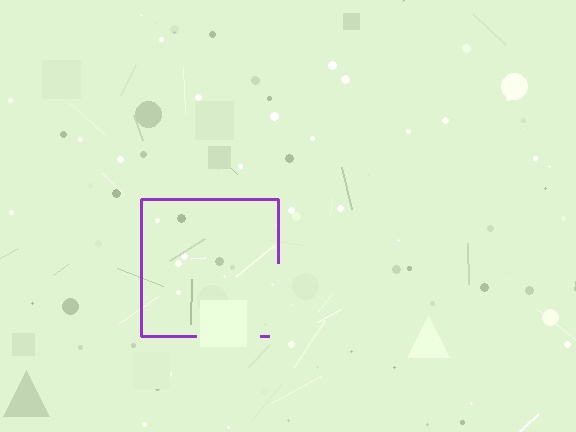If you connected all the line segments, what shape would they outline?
They would outline a square.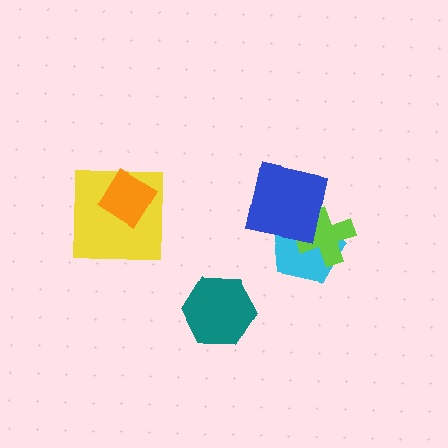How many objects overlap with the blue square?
2 objects overlap with the blue square.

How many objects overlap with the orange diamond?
1 object overlaps with the orange diamond.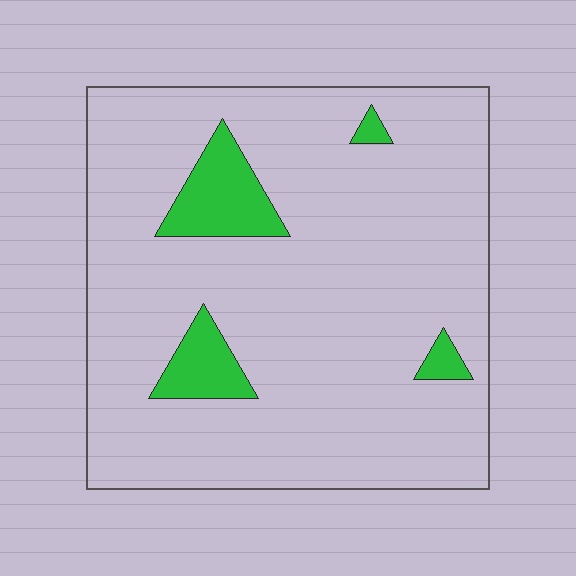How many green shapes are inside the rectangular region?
4.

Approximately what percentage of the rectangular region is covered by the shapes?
Approximately 10%.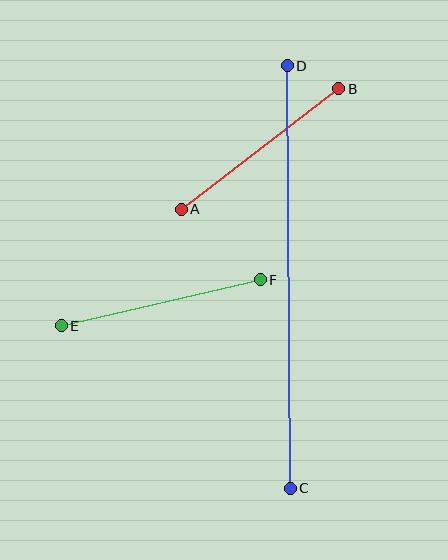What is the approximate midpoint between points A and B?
The midpoint is at approximately (260, 149) pixels.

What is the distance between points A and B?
The distance is approximately 198 pixels.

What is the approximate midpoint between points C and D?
The midpoint is at approximately (289, 277) pixels.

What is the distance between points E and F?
The distance is approximately 205 pixels.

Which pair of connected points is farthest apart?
Points C and D are farthest apart.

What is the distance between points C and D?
The distance is approximately 422 pixels.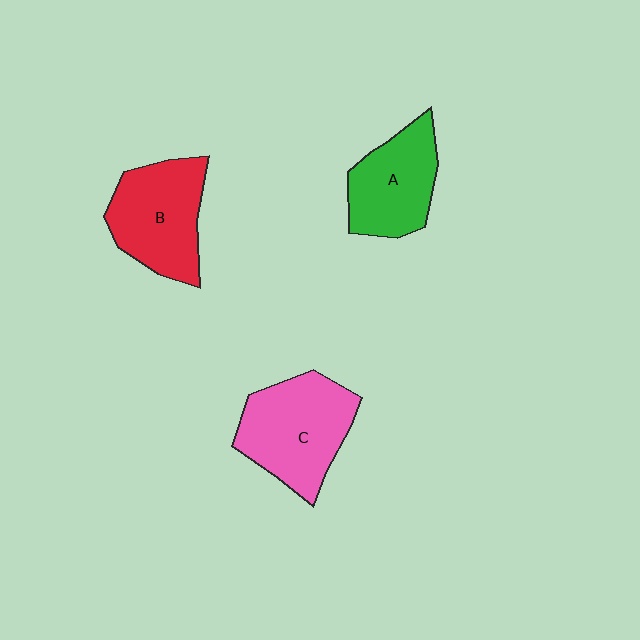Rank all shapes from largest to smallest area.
From largest to smallest: C (pink), B (red), A (green).